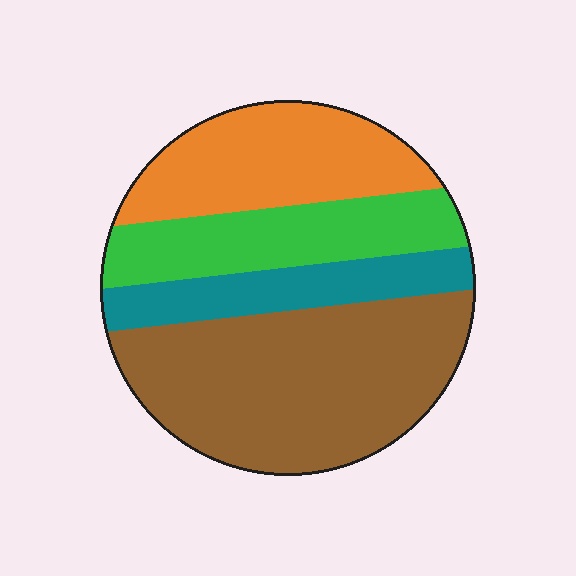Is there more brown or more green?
Brown.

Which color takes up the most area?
Brown, at roughly 40%.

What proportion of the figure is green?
Green takes up about one fifth (1/5) of the figure.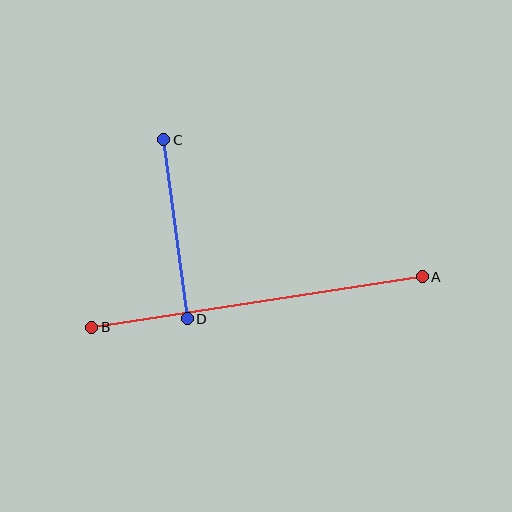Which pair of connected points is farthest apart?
Points A and B are farthest apart.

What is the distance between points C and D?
The distance is approximately 181 pixels.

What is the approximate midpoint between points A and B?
The midpoint is at approximately (257, 302) pixels.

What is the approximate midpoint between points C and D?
The midpoint is at approximately (175, 229) pixels.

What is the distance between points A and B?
The distance is approximately 334 pixels.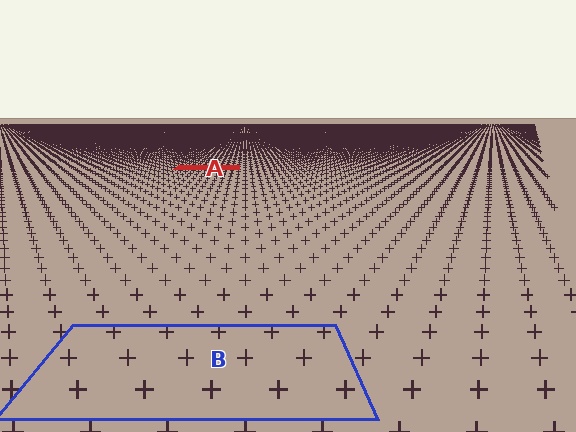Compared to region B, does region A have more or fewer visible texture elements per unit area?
Region A has more texture elements per unit area — they are packed more densely because it is farther away.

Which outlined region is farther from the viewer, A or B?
Region A is farther from the viewer — the texture elements inside it appear smaller and more densely packed.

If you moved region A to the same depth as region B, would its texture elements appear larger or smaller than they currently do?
They would appear larger. At a closer depth, the same texture elements are projected at a bigger on-screen size.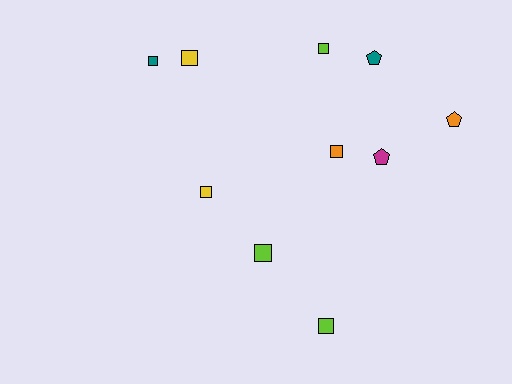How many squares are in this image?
There are 7 squares.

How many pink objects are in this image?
There are no pink objects.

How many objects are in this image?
There are 10 objects.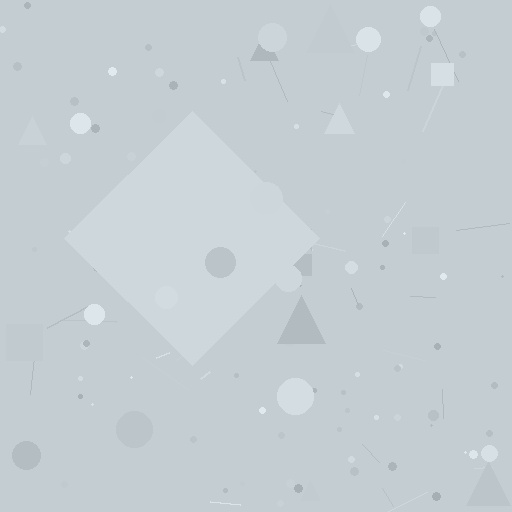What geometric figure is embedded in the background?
A diamond is embedded in the background.